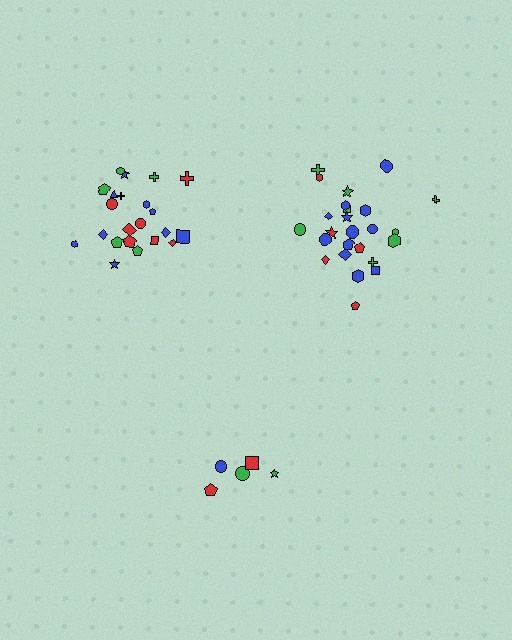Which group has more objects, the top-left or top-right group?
The top-right group.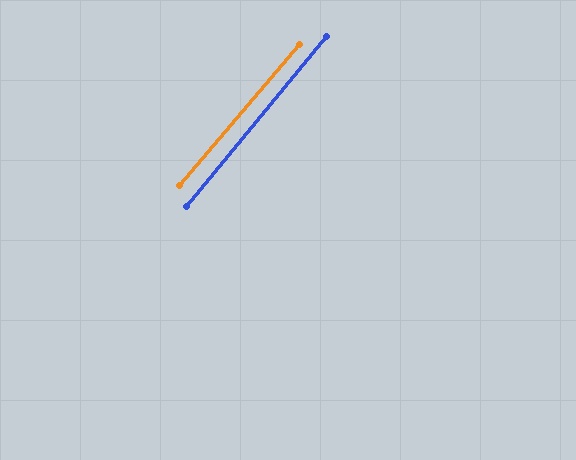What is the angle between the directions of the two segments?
Approximately 1 degree.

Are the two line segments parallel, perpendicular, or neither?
Parallel — their directions differ by only 0.7°.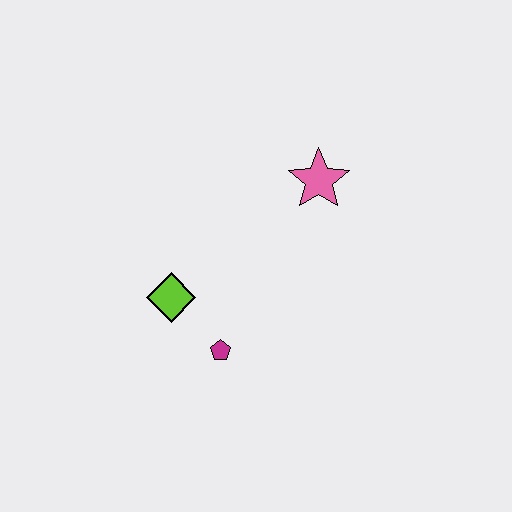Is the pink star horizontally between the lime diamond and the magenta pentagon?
No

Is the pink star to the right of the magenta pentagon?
Yes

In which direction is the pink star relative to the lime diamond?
The pink star is to the right of the lime diamond.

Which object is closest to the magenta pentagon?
The lime diamond is closest to the magenta pentagon.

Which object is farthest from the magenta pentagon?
The pink star is farthest from the magenta pentagon.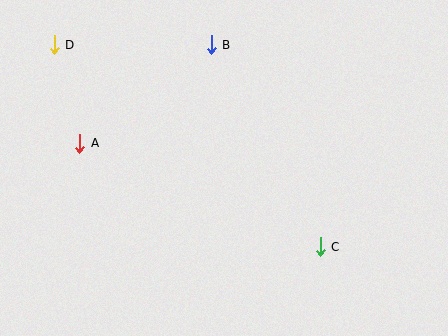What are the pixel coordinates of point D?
Point D is at (54, 45).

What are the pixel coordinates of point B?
Point B is at (211, 45).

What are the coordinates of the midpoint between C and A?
The midpoint between C and A is at (200, 195).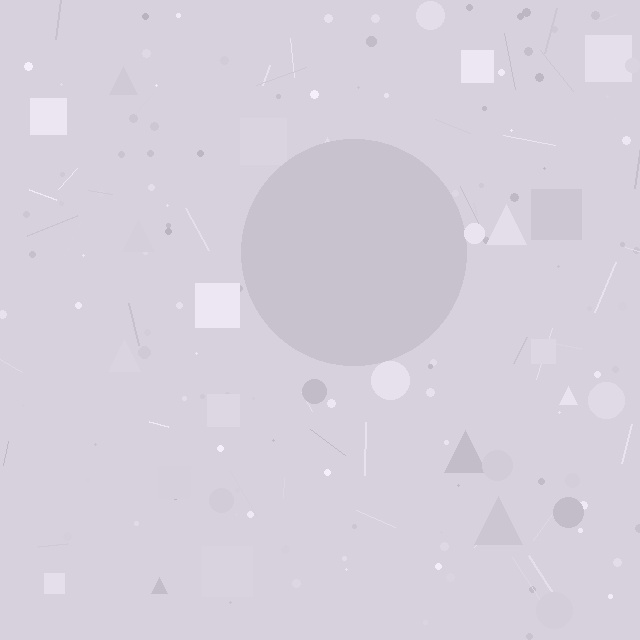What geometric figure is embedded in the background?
A circle is embedded in the background.